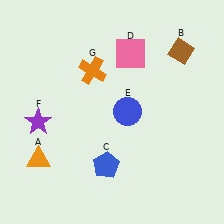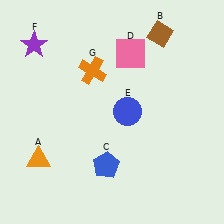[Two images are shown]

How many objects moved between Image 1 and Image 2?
2 objects moved between the two images.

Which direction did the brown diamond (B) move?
The brown diamond (B) moved left.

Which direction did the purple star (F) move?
The purple star (F) moved up.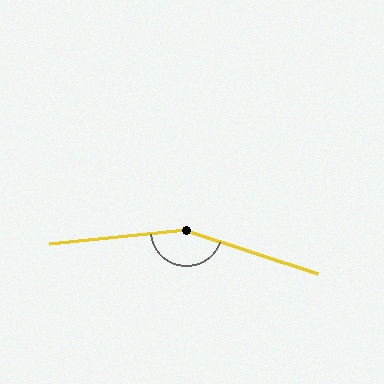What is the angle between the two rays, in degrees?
Approximately 156 degrees.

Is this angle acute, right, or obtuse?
It is obtuse.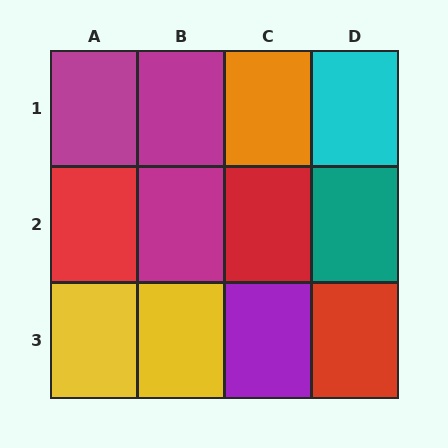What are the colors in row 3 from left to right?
Yellow, yellow, purple, red.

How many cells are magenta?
3 cells are magenta.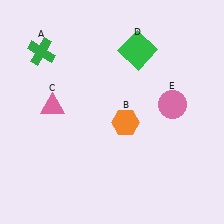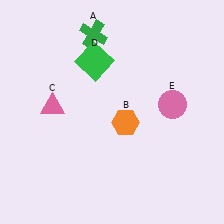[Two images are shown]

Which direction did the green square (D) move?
The green square (D) moved left.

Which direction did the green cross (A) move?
The green cross (A) moved right.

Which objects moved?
The objects that moved are: the green cross (A), the green square (D).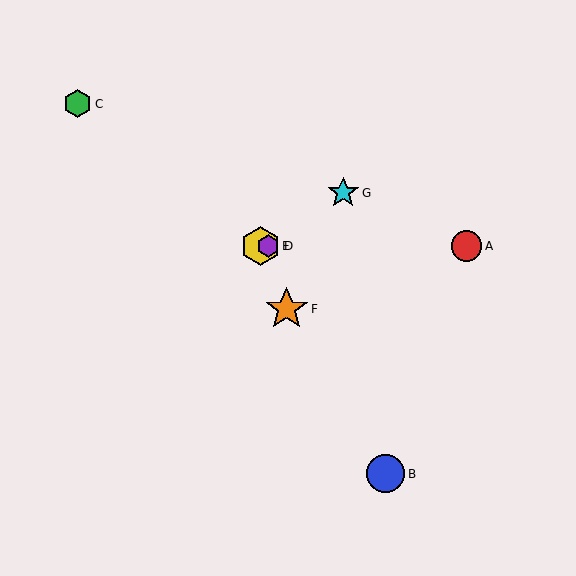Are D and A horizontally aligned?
Yes, both are at y≈246.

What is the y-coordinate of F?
Object F is at y≈309.